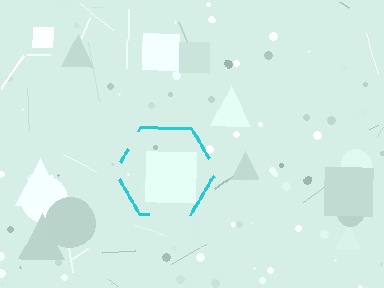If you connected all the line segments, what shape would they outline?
They would outline a hexagon.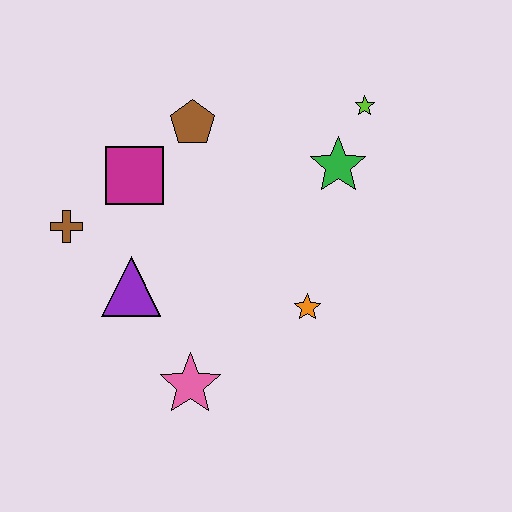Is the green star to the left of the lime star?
Yes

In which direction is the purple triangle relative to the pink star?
The purple triangle is above the pink star.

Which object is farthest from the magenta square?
The lime star is farthest from the magenta square.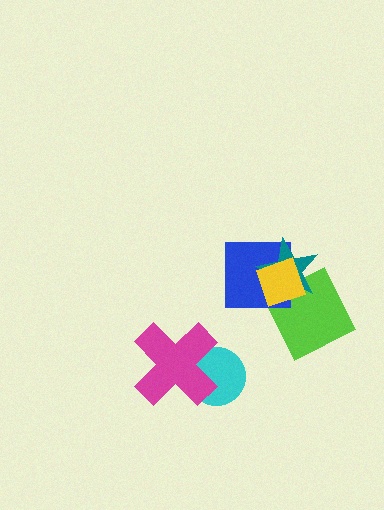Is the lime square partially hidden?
Yes, it is partially covered by another shape.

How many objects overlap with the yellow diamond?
3 objects overlap with the yellow diamond.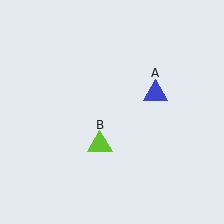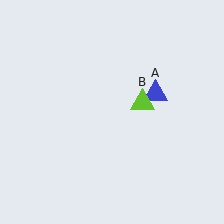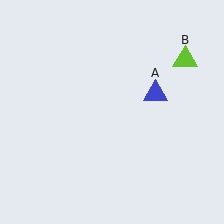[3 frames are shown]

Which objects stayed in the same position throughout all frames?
Blue triangle (object A) remained stationary.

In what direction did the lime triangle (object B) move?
The lime triangle (object B) moved up and to the right.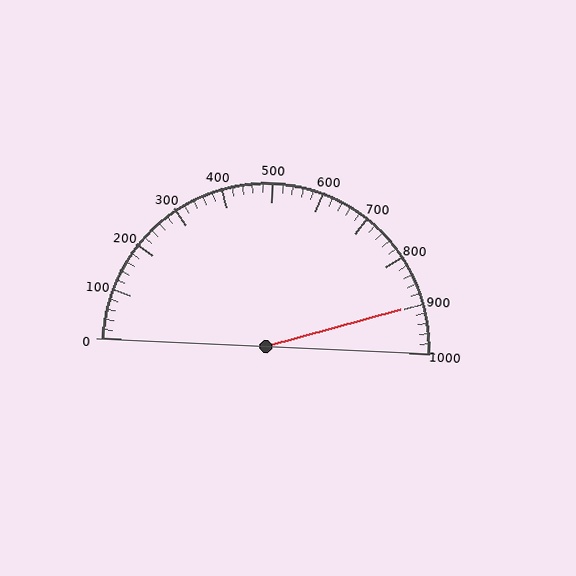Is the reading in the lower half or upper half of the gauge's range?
The reading is in the upper half of the range (0 to 1000).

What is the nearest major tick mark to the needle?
The nearest major tick mark is 900.